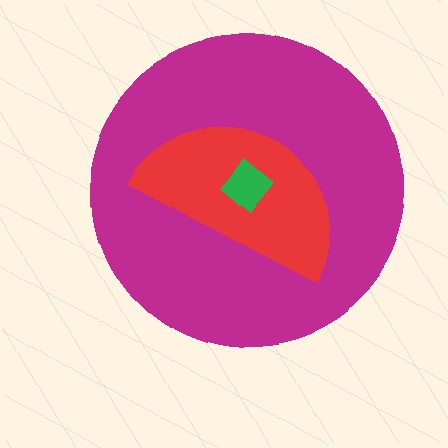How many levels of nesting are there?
3.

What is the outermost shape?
The magenta circle.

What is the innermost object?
The green diamond.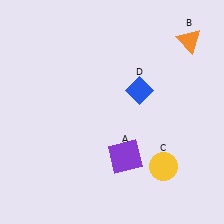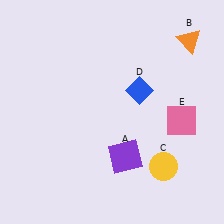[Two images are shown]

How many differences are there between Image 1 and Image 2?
There is 1 difference between the two images.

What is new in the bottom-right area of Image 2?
A pink square (E) was added in the bottom-right area of Image 2.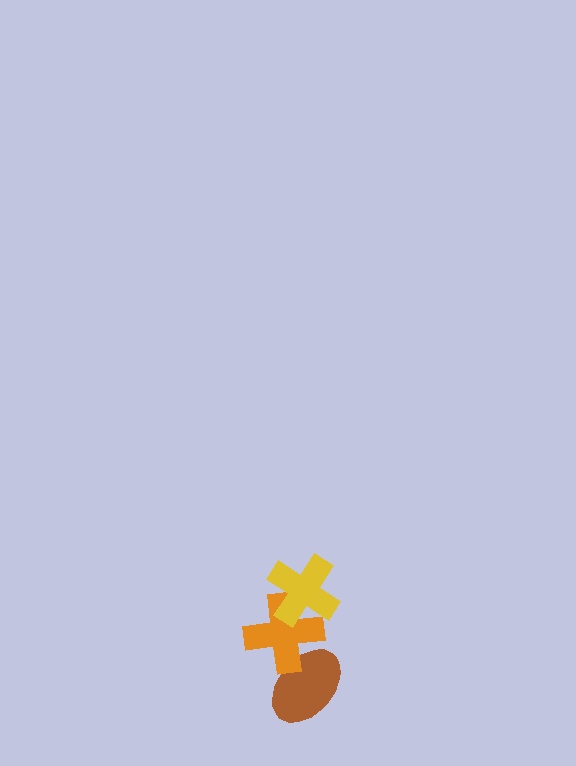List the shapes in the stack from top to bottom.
From top to bottom: the yellow cross, the orange cross, the brown ellipse.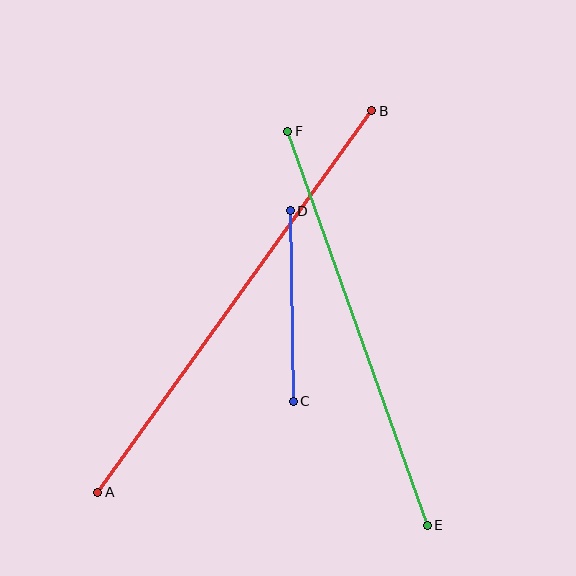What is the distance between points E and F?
The distance is approximately 418 pixels.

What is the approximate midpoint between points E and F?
The midpoint is at approximately (357, 328) pixels.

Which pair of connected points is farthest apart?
Points A and B are farthest apart.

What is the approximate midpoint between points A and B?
The midpoint is at approximately (235, 301) pixels.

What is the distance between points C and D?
The distance is approximately 190 pixels.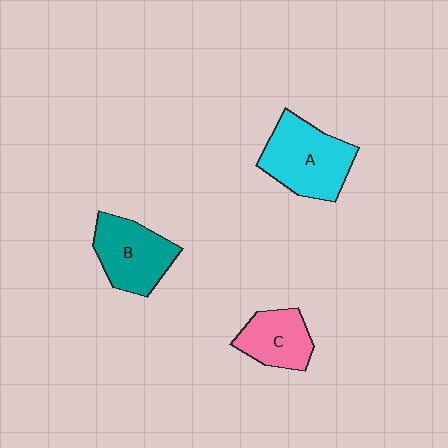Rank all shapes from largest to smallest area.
From largest to smallest: A (cyan), B (teal), C (pink).